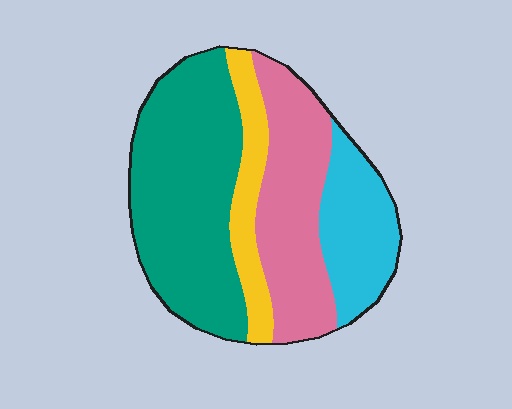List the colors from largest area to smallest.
From largest to smallest: teal, pink, cyan, yellow.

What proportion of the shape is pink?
Pink takes up about one quarter (1/4) of the shape.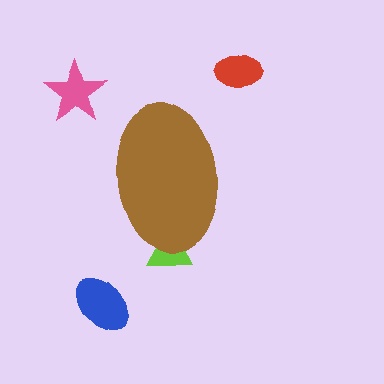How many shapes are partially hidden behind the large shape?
1 shape is partially hidden.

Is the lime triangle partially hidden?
Yes, the lime triangle is partially hidden behind the brown ellipse.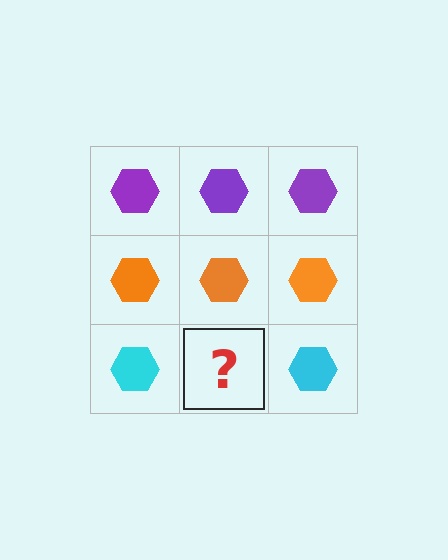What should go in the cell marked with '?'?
The missing cell should contain a cyan hexagon.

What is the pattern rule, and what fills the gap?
The rule is that each row has a consistent color. The gap should be filled with a cyan hexagon.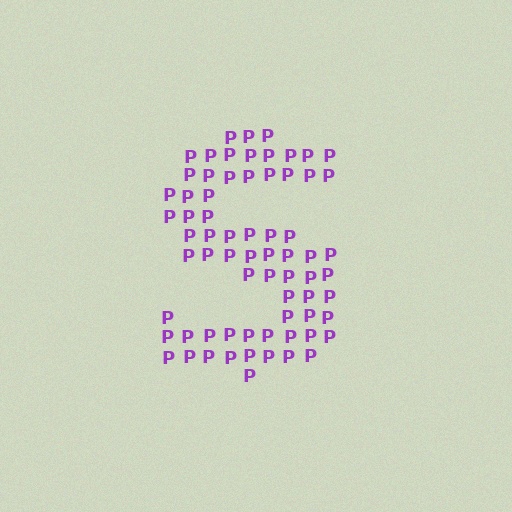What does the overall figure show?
The overall figure shows the letter S.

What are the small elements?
The small elements are letter P's.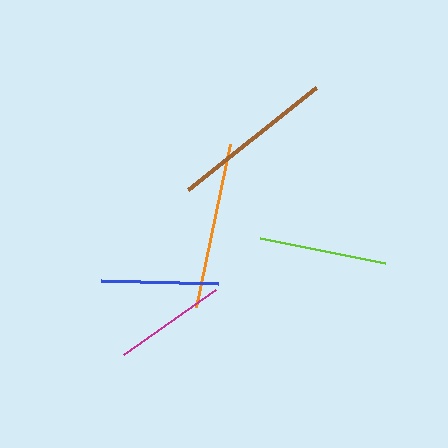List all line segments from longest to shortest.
From longest to shortest: orange, brown, lime, blue, magenta.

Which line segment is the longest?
The orange line is the longest at approximately 167 pixels.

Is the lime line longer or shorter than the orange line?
The orange line is longer than the lime line.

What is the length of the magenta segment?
The magenta segment is approximately 113 pixels long.